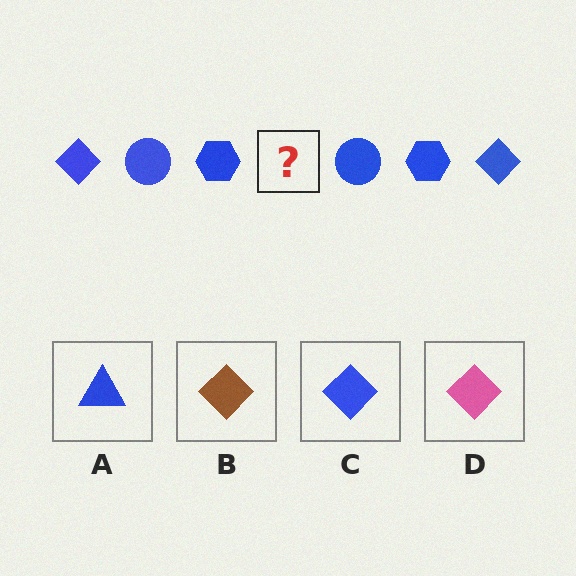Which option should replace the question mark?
Option C.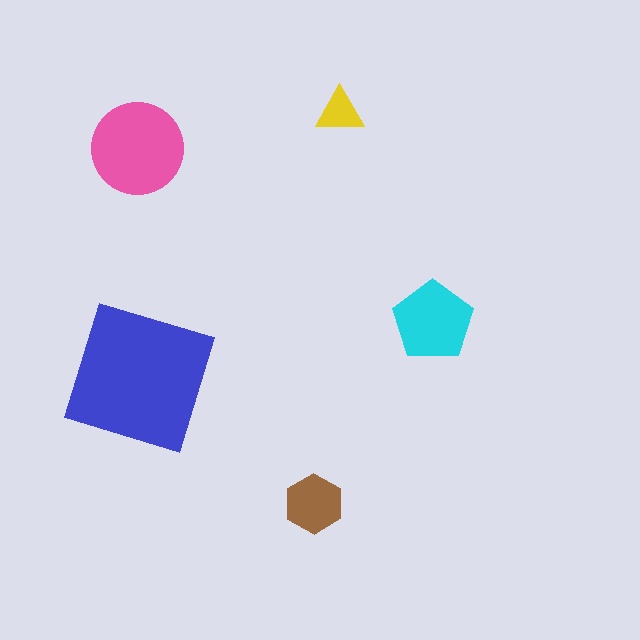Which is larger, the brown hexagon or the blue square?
The blue square.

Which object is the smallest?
The yellow triangle.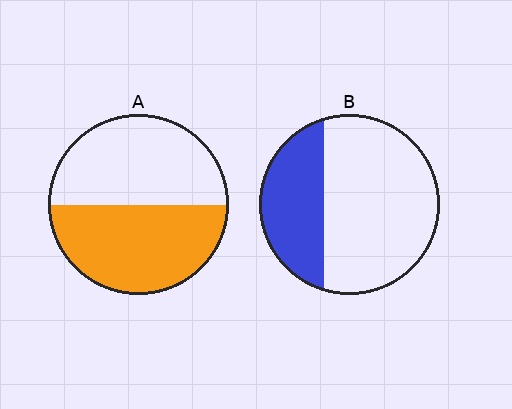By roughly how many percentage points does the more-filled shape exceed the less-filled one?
By roughly 15 percentage points (A over B).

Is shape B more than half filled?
No.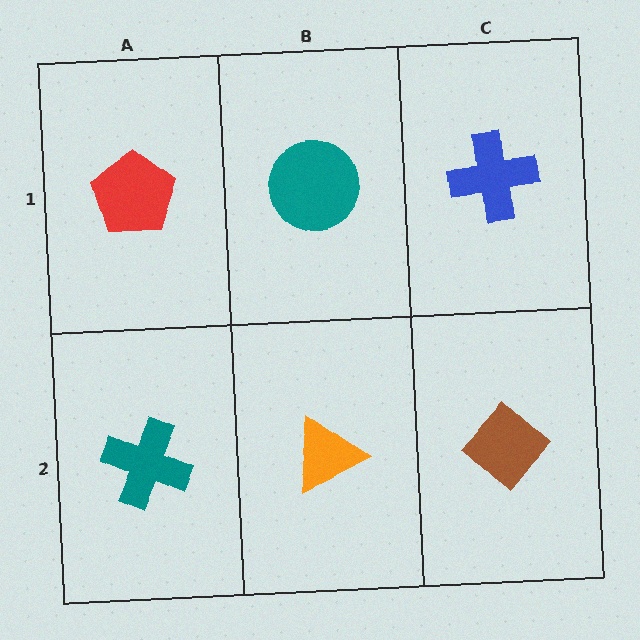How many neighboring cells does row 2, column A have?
2.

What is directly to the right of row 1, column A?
A teal circle.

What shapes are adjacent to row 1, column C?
A brown diamond (row 2, column C), a teal circle (row 1, column B).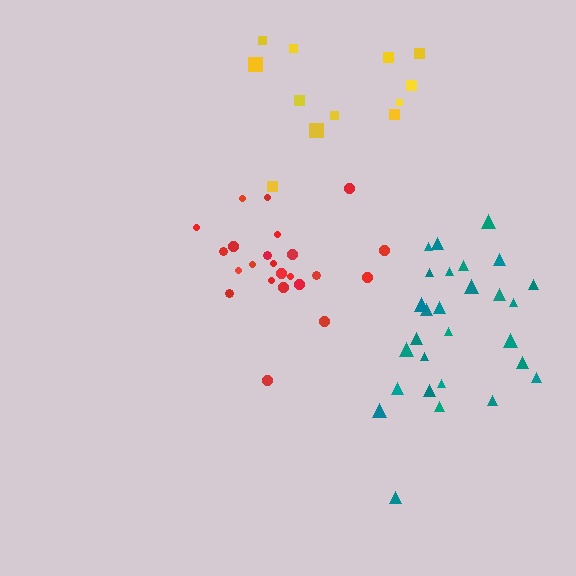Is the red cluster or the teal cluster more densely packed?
Teal.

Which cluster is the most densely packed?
Teal.